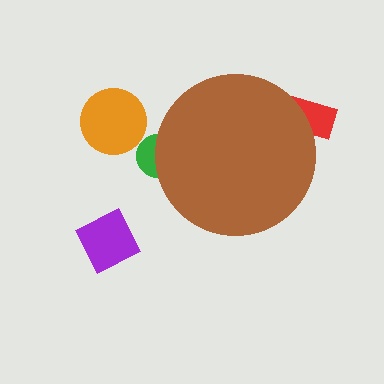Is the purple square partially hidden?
No, the purple square is fully visible.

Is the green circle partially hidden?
Yes, the green circle is partially hidden behind the brown circle.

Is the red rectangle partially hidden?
Yes, the red rectangle is partially hidden behind the brown circle.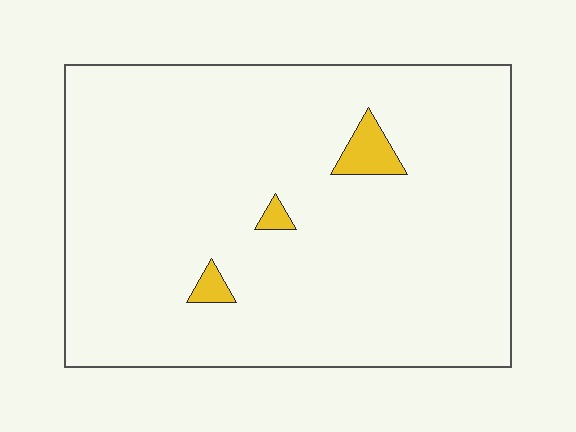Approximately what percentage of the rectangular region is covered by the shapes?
Approximately 5%.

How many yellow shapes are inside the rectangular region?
3.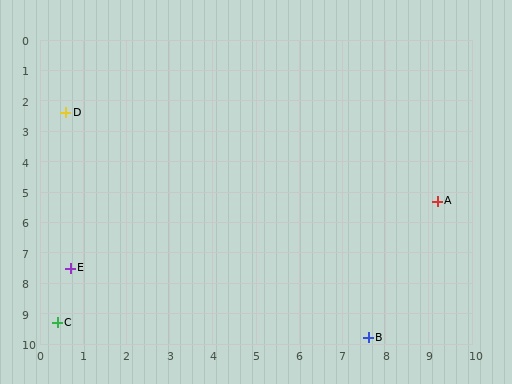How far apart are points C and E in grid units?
Points C and E are about 1.8 grid units apart.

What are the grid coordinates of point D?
Point D is at approximately (0.6, 2.4).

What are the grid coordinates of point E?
Point E is at approximately (0.7, 7.5).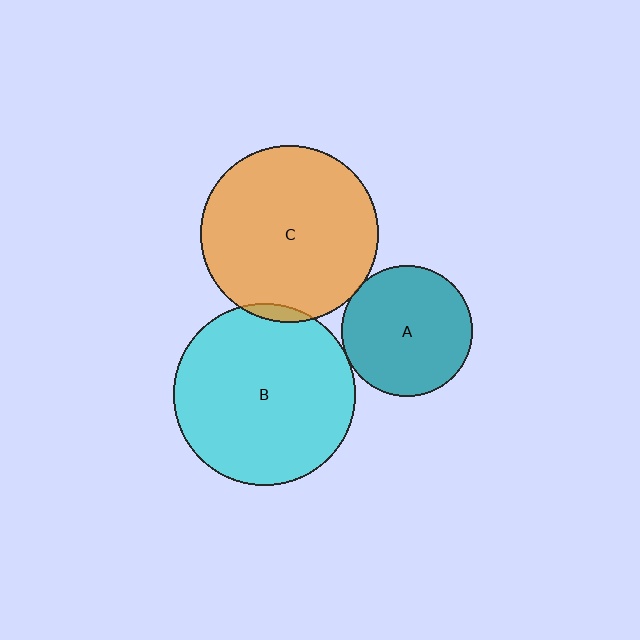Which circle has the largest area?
Circle B (cyan).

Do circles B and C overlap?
Yes.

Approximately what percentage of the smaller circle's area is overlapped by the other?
Approximately 5%.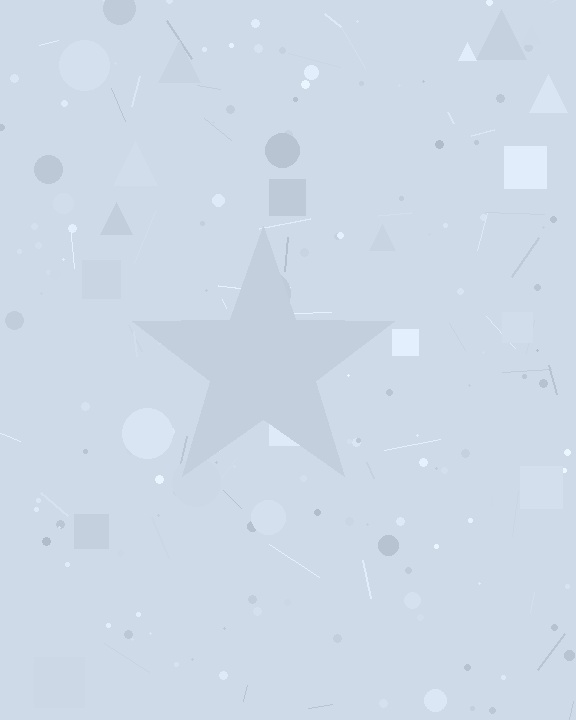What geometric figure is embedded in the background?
A star is embedded in the background.